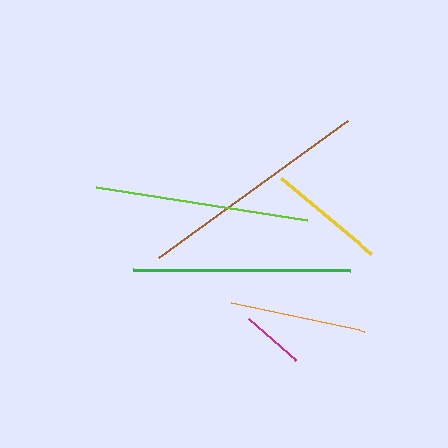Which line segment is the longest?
The brown line is the longest at approximately 233 pixels.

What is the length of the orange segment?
The orange segment is approximately 136 pixels long.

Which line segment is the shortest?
The magenta line is the shortest at approximately 64 pixels.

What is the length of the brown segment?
The brown segment is approximately 233 pixels long.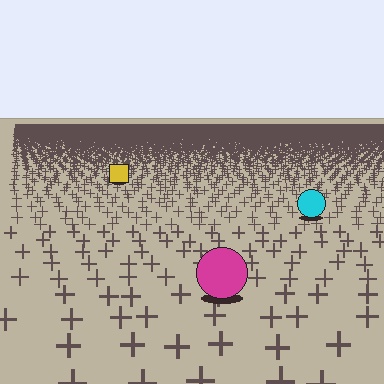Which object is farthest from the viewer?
The yellow square is farthest from the viewer. It appears smaller and the ground texture around it is denser.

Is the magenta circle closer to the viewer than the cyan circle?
Yes. The magenta circle is closer — you can tell from the texture gradient: the ground texture is coarser near it.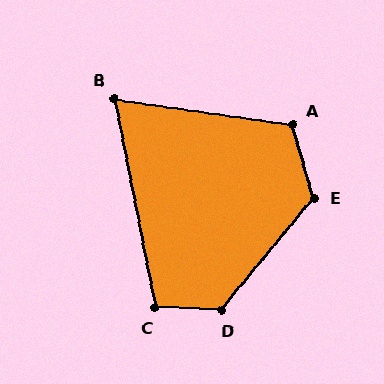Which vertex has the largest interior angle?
D, at approximately 127 degrees.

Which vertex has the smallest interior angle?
B, at approximately 71 degrees.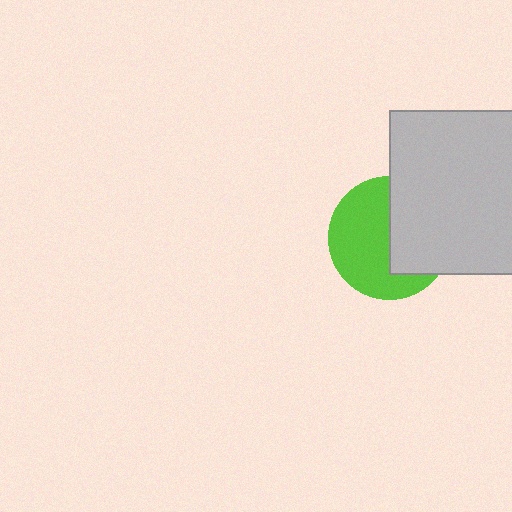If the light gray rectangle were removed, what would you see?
You would see the complete lime circle.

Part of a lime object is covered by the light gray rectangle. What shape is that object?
It is a circle.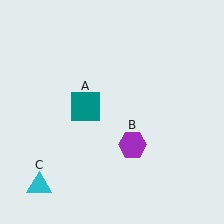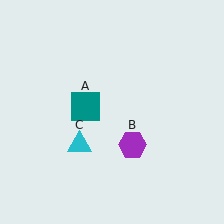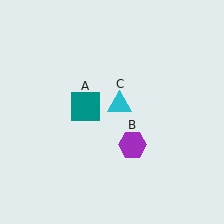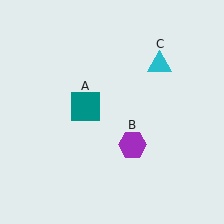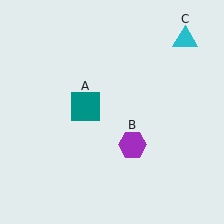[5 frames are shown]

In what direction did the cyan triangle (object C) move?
The cyan triangle (object C) moved up and to the right.